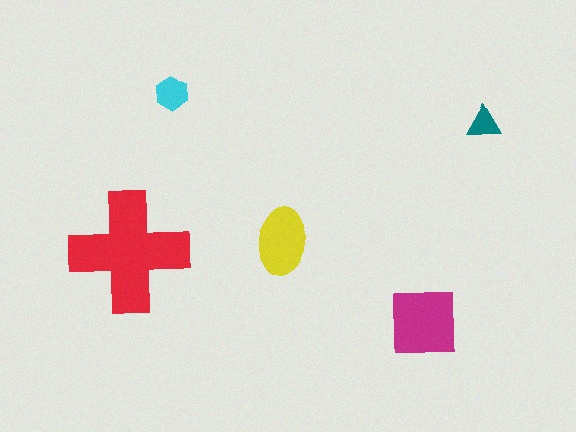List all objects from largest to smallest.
The red cross, the magenta square, the yellow ellipse, the cyan hexagon, the teal triangle.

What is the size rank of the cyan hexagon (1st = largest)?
4th.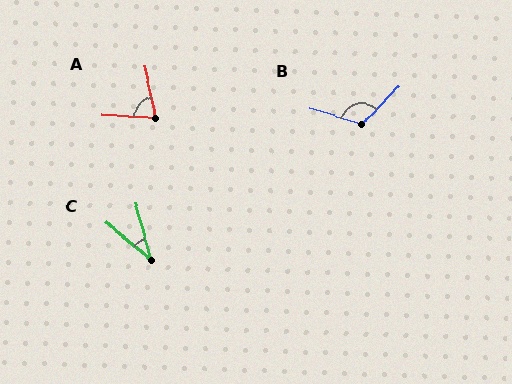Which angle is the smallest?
C, at approximately 34 degrees.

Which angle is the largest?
B, at approximately 117 degrees.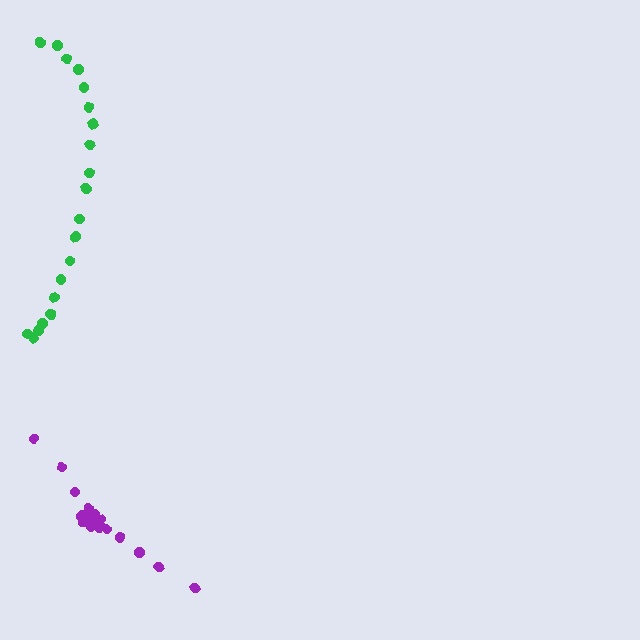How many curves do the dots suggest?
There are 2 distinct paths.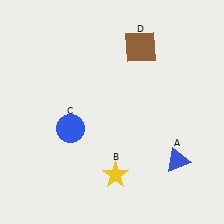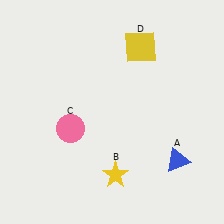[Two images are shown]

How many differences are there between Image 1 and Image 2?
There are 2 differences between the two images.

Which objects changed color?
C changed from blue to pink. D changed from brown to yellow.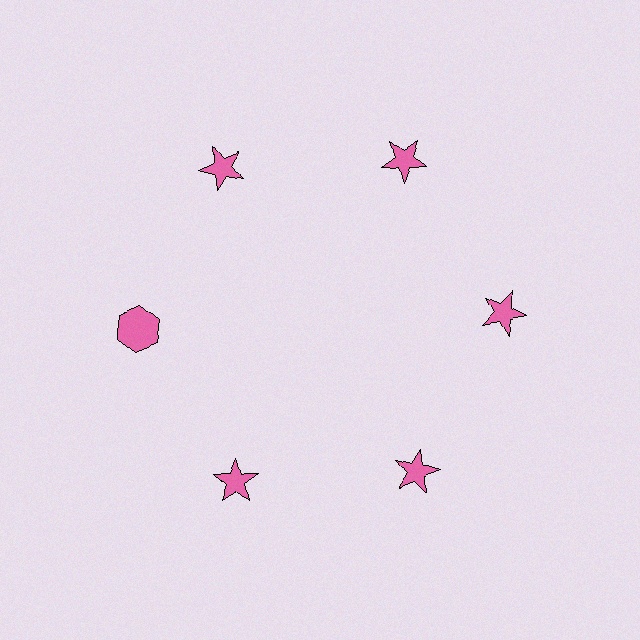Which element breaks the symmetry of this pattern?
The pink hexagon at roughly the 9 o'clock position breaks the symmetry. All other shapes are pink stars.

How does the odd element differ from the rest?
It has a different shape: hexagon instead of star.